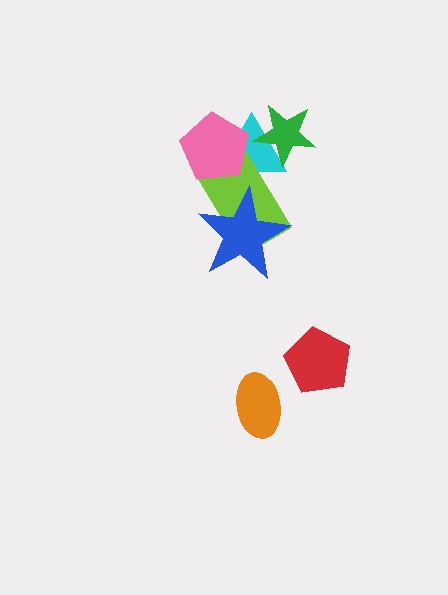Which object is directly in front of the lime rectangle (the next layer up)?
The blue star is directly in front of the lime rectangle.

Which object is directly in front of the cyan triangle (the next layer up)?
The lime rectangle is directly in front of the cyan triangle.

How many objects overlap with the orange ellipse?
0 objects overlap with the orange ellipse.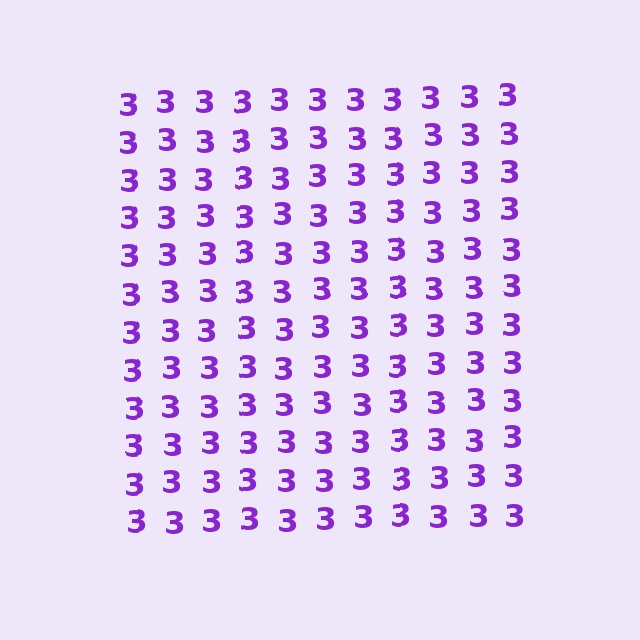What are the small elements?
The small elements are digit 3's.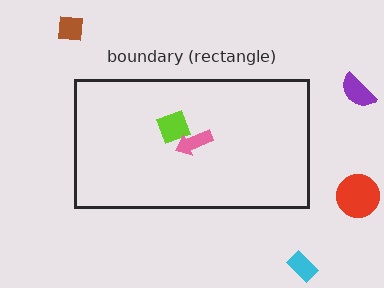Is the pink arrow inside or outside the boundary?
Inside.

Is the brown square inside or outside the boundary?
Outside.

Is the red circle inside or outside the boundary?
Outside.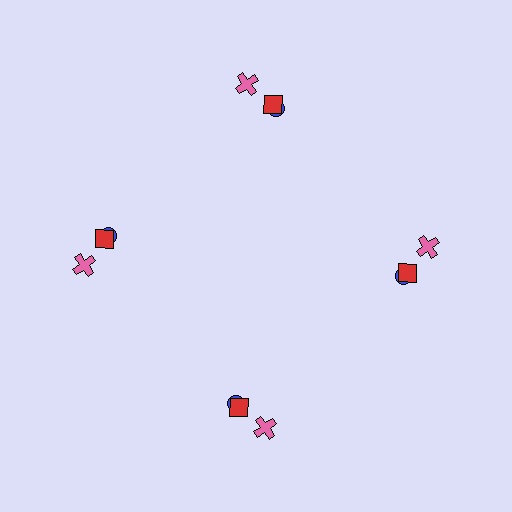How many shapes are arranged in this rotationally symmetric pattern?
There are 12 shapes, arranged in 4 groups of 3.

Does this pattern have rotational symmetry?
Yes, this pattern has 4-fold rotational symmetry. It looks the same after rotating 90 degrees around the center.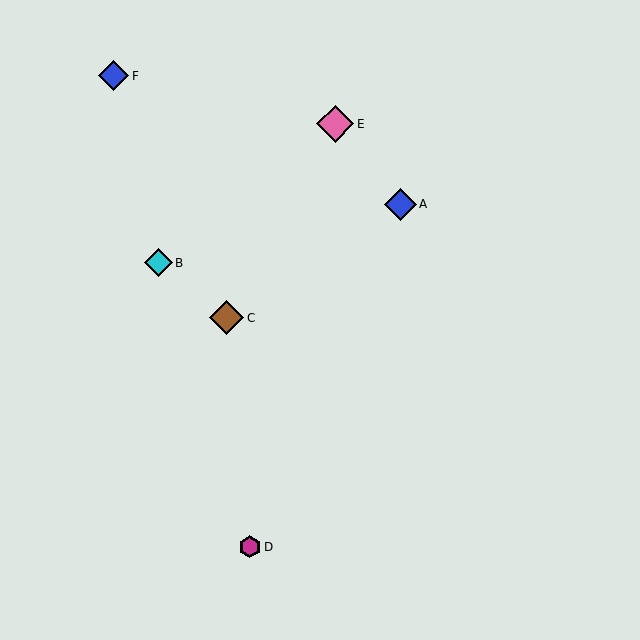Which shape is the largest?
The pink diamond (labeled E) is the largest.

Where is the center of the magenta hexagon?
The center of the magenta hexagon is at (250, 547).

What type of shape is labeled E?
Shape E is a pink diamond.